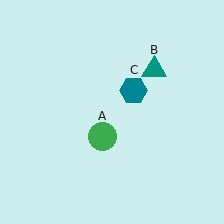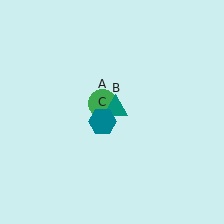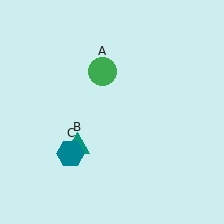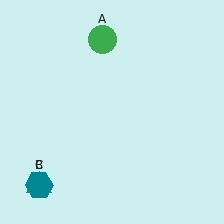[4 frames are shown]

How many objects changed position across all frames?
3 objects changed position: green circle (object A), teal triangle (object B), teal hexagon (object C).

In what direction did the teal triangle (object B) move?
The teal triangle (object B) moved down and to the left.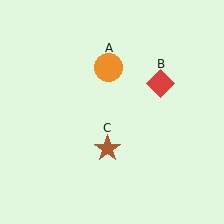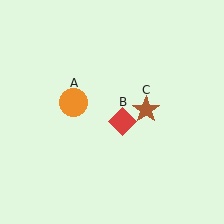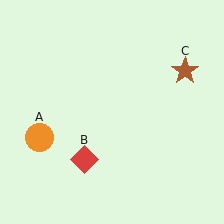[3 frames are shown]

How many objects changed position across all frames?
3 objects changed position: orange circle (object A), red diamond (object B), brown star (object C).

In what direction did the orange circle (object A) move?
The orange circle (object A) moved down and to the left.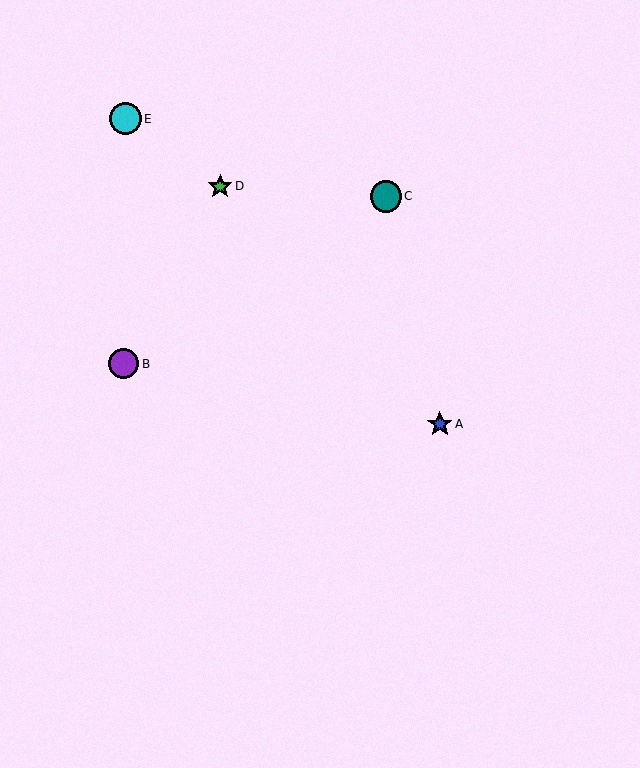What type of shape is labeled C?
Shape C is a teal circle.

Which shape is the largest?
The cyan circle (labeled E) is the largest.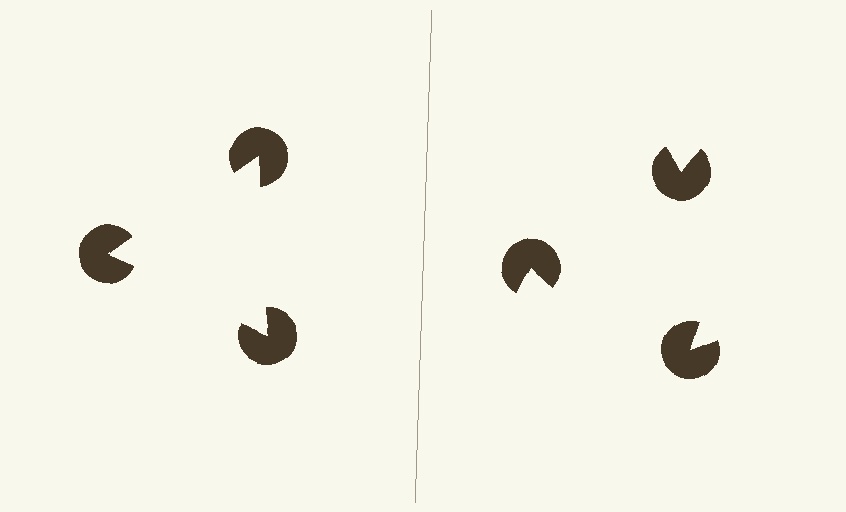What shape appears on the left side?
An illusory triangle.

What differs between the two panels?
The pac-man discs are positioned identically on both sides; only the wedge orientations differ. On the left they align to a triangle; on the right they are misaligned.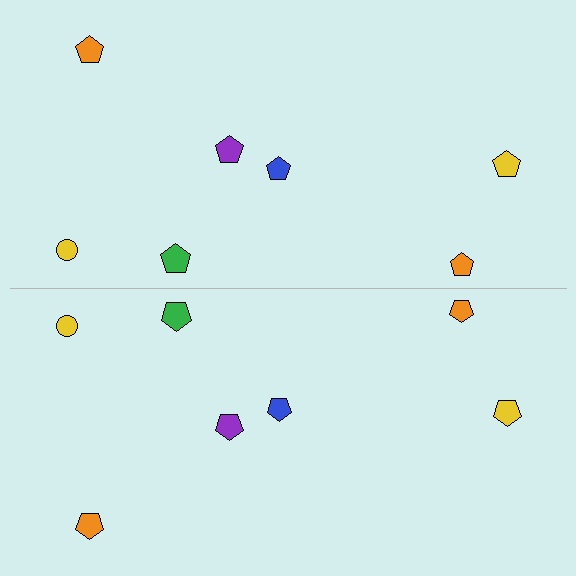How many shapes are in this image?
There are 14 shapes in this image.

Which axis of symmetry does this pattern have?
The pattern has a horizontal axis of symmetry running through the center of the image.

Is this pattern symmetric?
Yes, this pattern has bilateral (reflection) symmetry.